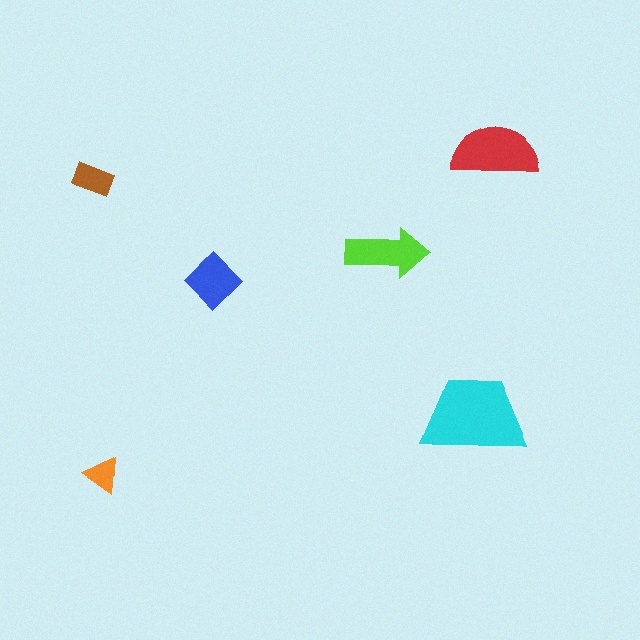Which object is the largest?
The cyan trapezoid.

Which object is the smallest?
The orange triangle.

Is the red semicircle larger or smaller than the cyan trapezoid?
Smaller.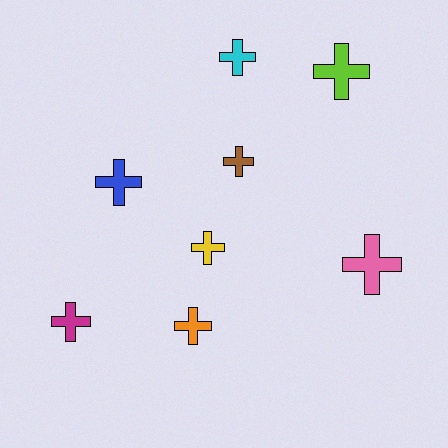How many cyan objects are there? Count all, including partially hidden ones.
There is 1 cyan object.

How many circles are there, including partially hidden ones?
There are no circles.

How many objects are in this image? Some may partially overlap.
There are 8 objects.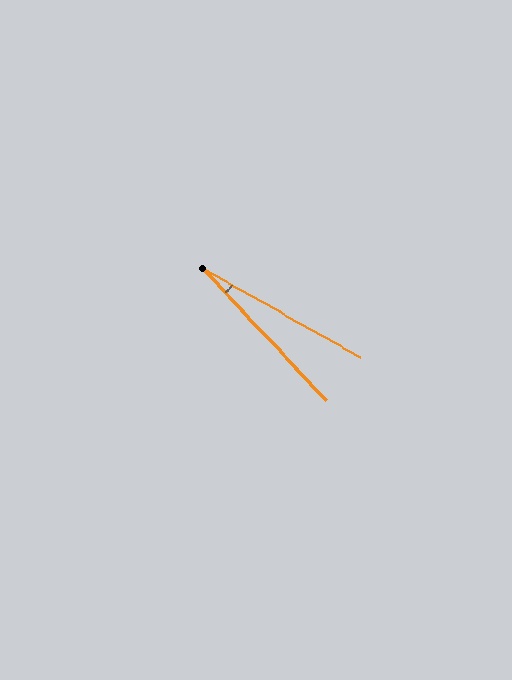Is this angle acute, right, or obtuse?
It is acute.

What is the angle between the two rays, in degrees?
Approximately 17 degrees.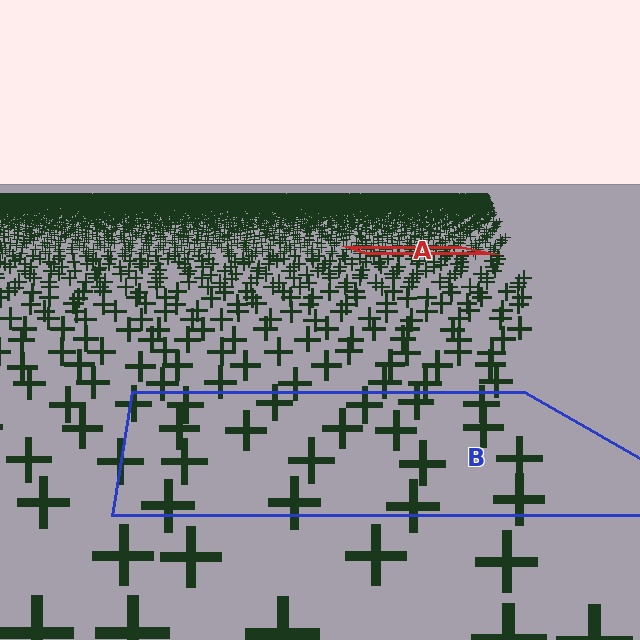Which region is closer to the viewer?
Region B is closer. The texture elements there are larger and more spread out.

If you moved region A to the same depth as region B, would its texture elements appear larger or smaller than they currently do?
They would appear larger. At a closer depth, the same texture elements are projected at a bigger on-screen size.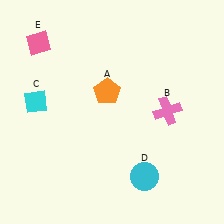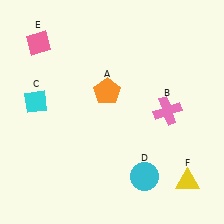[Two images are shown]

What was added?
A yellow triangle (F) was added in Image 2.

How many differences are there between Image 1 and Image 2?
There is 1 difference between the two images.